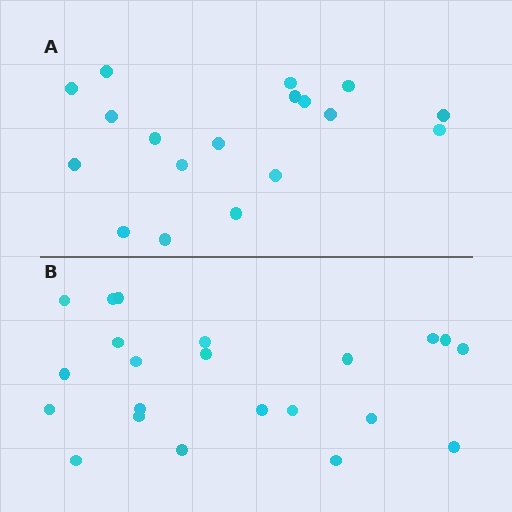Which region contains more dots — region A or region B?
Region B (the bottom region) has more dots.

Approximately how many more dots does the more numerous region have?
Region B has about 4 more dots than region A.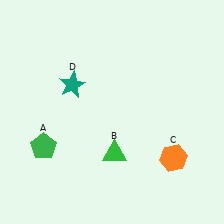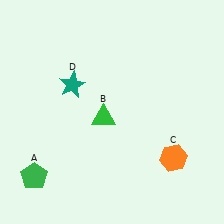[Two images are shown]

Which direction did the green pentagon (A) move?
The green pentagon (A) moved down.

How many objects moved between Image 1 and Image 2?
2 objects moved between the two images.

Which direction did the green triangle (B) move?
The green triangle (B) moved up.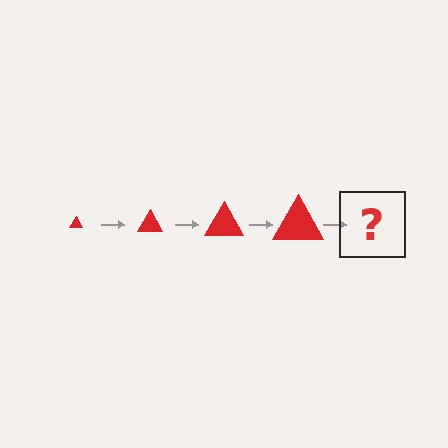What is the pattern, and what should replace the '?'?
The pattern is that the triangle gets progressively larger each step. The '?' should be a red triangle, larger than the previous one.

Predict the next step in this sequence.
The next step is a red triangle, larger than the previous one.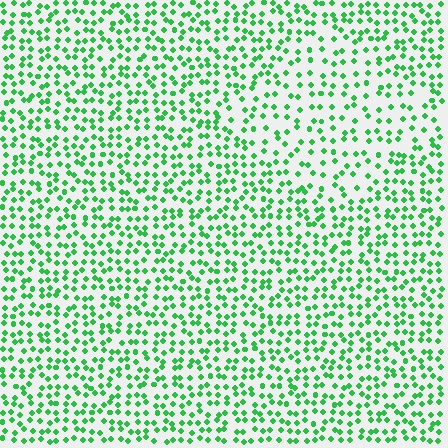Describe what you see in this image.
The image contains small green elements arranged at two different densities. A diamond-shaped region is visible where the elements are less densely packed than the surrounding area.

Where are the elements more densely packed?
The elements are more densely packed outside the diamond boundary.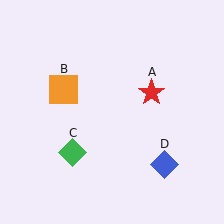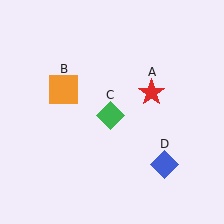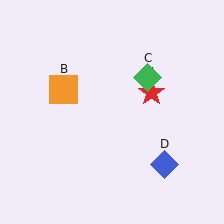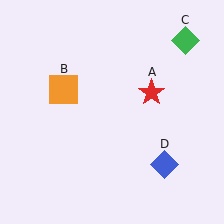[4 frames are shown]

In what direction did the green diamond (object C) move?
The green diamond (object C) moved up and to the right.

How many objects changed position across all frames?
1 object changed position: green diamond (object C).